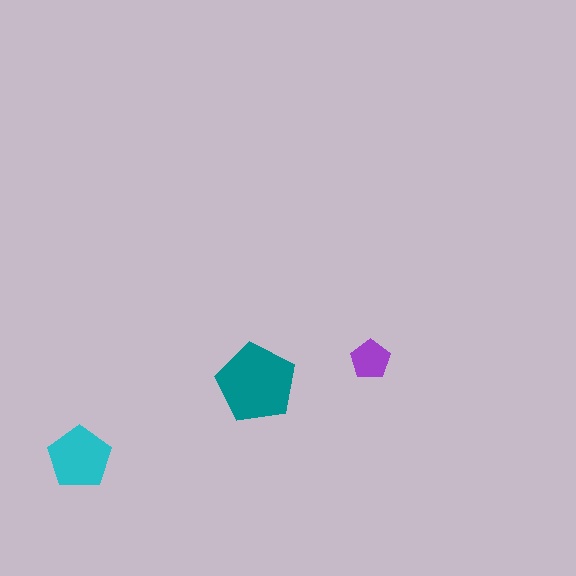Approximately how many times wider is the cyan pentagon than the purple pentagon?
About 1.5 times wider.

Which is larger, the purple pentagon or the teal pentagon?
The teal one.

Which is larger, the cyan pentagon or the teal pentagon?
The teal one.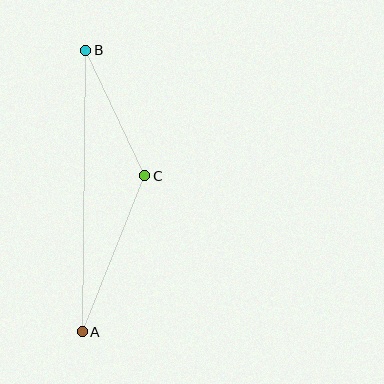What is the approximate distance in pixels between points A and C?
The distance between A and C is approximately 168 pixels.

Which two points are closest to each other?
Points B and C are closest to each other.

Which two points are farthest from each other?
Points A and B are farthest from each other.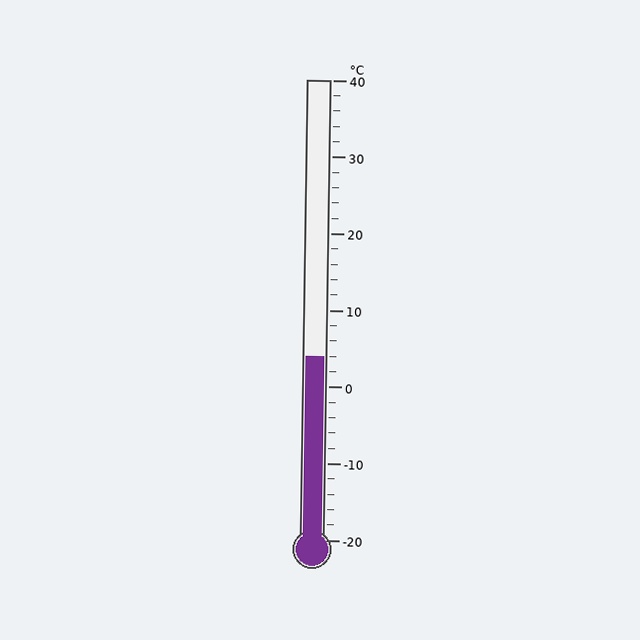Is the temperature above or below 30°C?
The temperature is below 30°C.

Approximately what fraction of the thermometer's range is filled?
The thermometer is filled to approximately 40% of its range.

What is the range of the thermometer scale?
The thermometer scale ranges from -20°C to 40°C.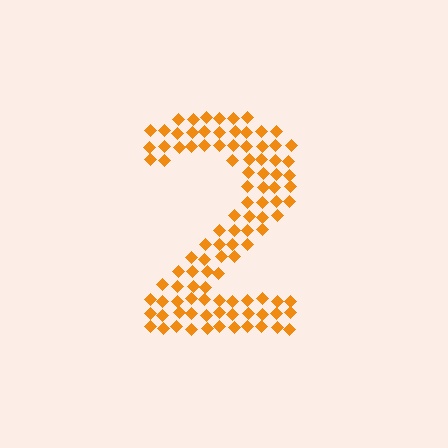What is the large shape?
The large shape is the digit 2.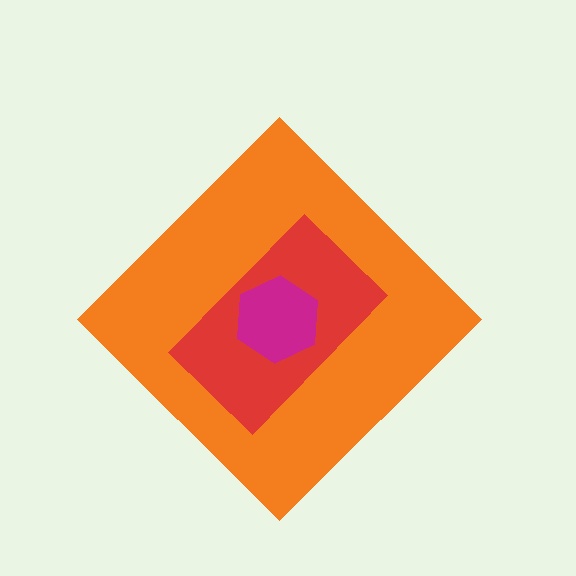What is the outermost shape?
The orange diamond.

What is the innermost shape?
The magenta hexagon.